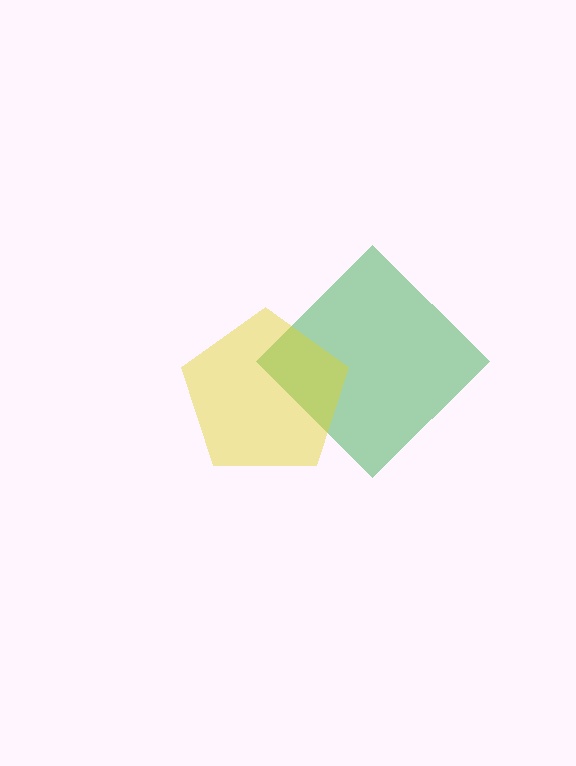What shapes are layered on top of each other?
The layered shapes are: a green diamond, a yellow pentagon.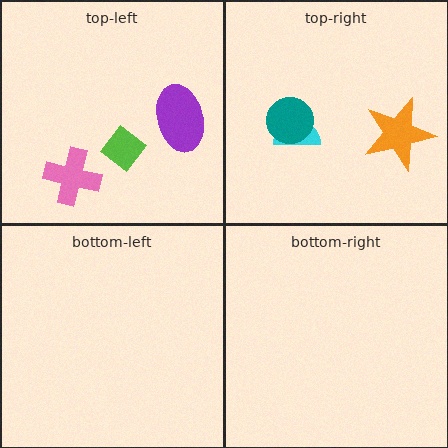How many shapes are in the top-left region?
3.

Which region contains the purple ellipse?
The top-left region.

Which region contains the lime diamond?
The top-left region.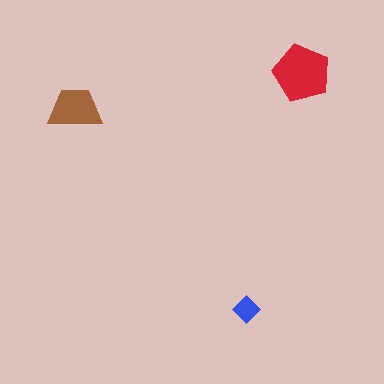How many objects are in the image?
There are 3 objects in the image.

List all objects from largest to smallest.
The red pentagon, the brown trapezoid, the blue diamond.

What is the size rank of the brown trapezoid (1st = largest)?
2nd.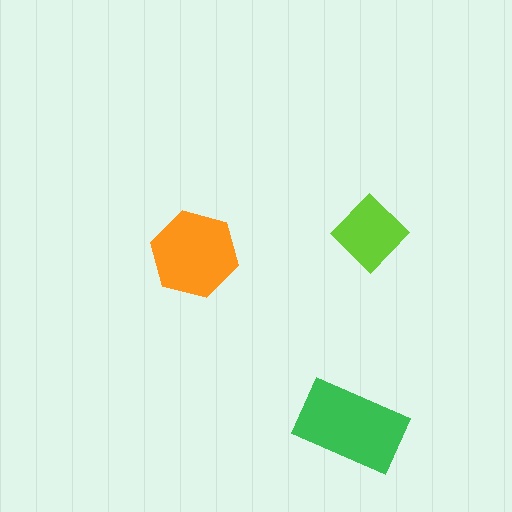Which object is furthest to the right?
The lime diamond is rightmost.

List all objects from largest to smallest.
The green rectangle, the orange hexagon, the lime diamond.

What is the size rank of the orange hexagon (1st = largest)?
2nd.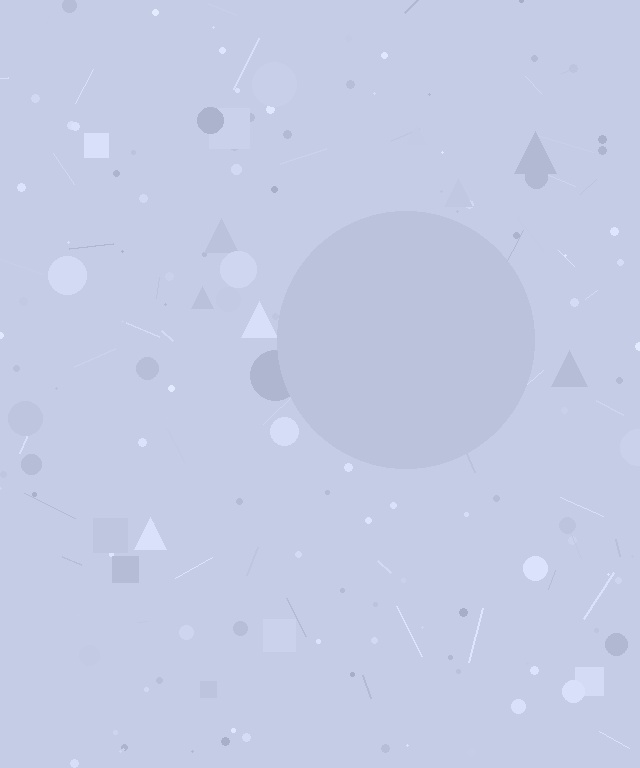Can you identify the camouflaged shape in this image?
The camouflaged shape is a circle.